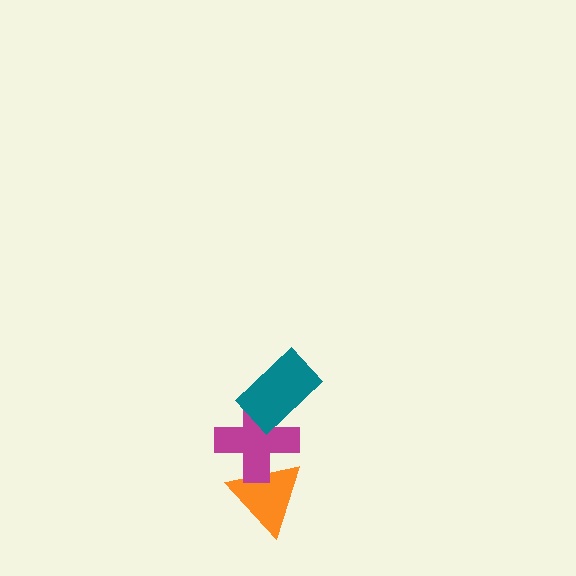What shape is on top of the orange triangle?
The magenta cross is on top of the orange triangle.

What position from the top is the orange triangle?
The orange triangle is 3rd from the top.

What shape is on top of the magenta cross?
The teal rectangle is on top of the magenta cross.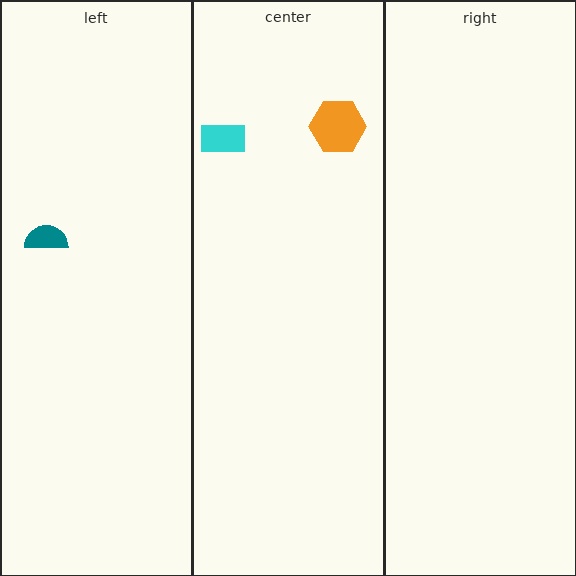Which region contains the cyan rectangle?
The center region.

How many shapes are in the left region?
1.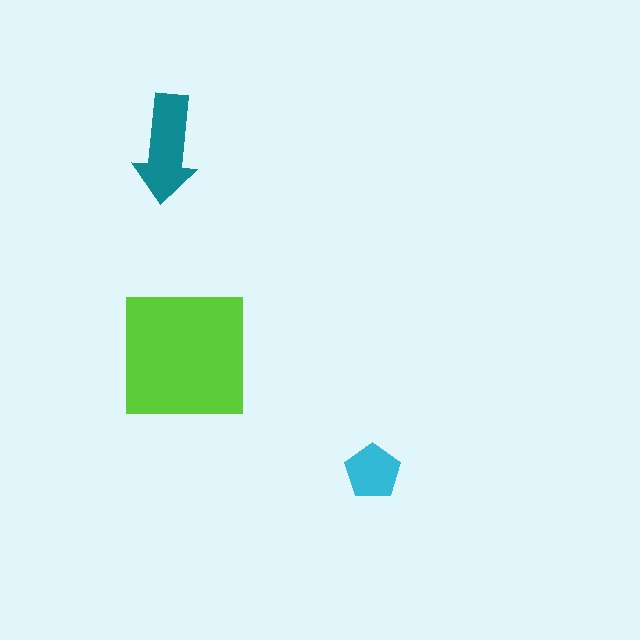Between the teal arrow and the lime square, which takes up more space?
The lime square.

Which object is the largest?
The lime square.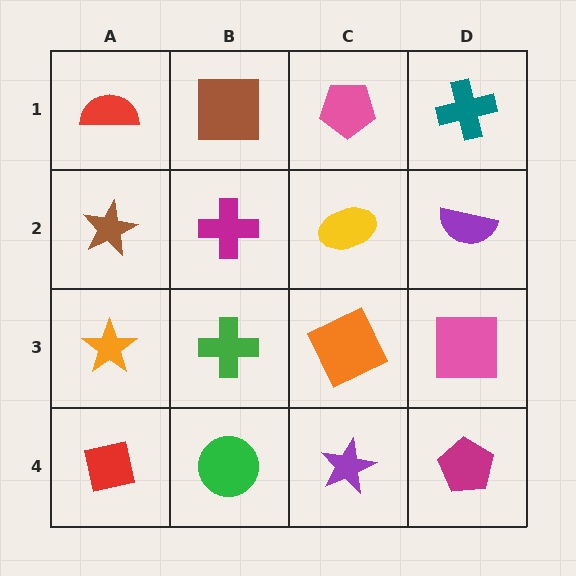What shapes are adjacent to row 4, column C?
An orange square (row 3, column C), a green circle (row 4, column B), a magenta pentagon (row 4, column D).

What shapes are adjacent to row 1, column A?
A brown star (row 2, column A), a brown square (row 1, column B).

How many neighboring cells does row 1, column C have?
3.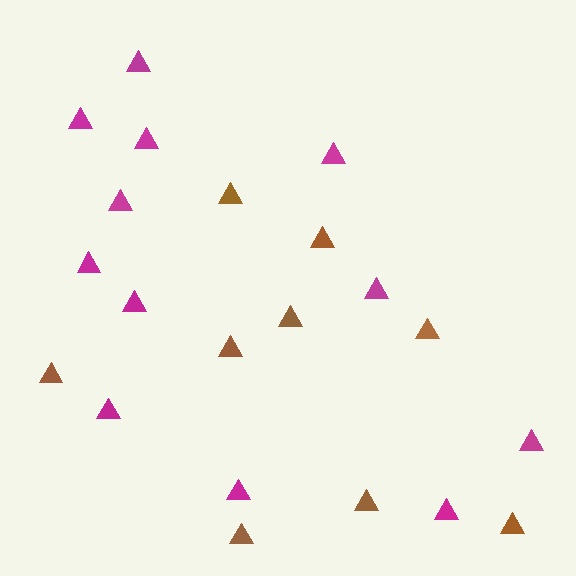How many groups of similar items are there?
There are 2 groups: one group of brown triangles (9) and one group of magenta triangles (12).